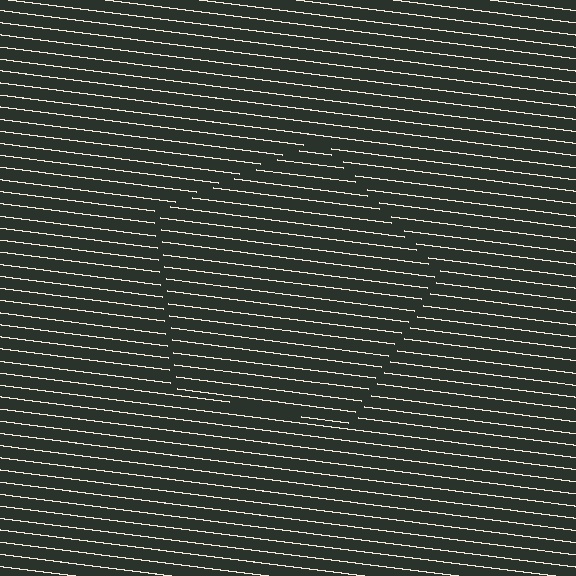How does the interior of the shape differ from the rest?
The interior of the shape contains the same grating, shifted by half a period — the contour is defined by the phase discontinuity where line-ends from the inner and outer gratings abut.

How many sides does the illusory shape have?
5 sides — the line-ends trace a pentagon.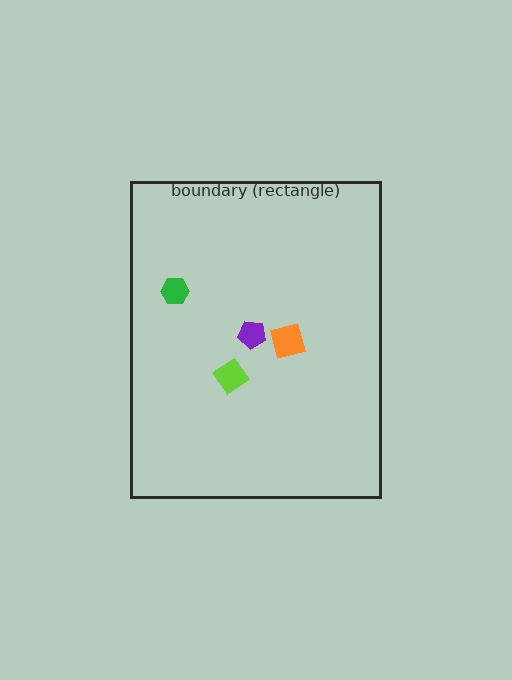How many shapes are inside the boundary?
4 inside, 0 outside.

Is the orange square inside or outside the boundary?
Inside.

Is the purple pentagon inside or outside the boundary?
Inside.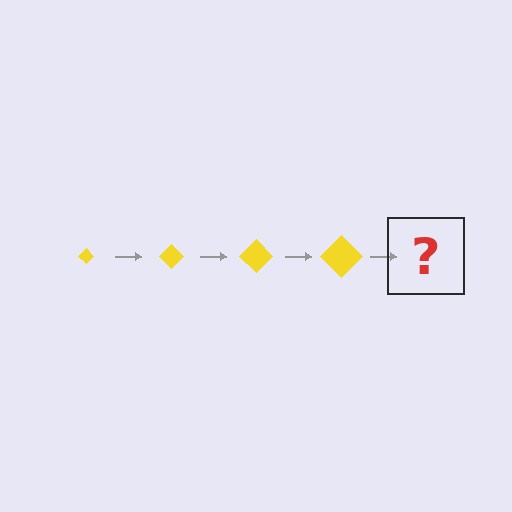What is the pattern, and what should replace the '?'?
The pattern is that the diamond gets progressively larger each step. The '?' should be a yellow diamond, larger than the previous one.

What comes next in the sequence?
The next element should be a yellow diamond, larger than the previous one.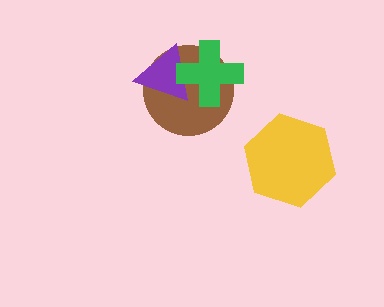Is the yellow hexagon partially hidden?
No, no other shape covers it.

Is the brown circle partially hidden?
Yes, it is partially covered by another shape.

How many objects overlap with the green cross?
2 objects overlap with the green cross.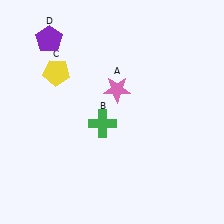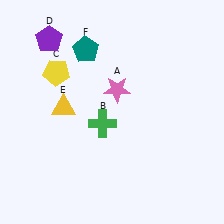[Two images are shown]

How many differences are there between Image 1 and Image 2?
There are 2 differences between the two images.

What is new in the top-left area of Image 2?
A teal pentagon (F) was added in the top-left area of Image 2.